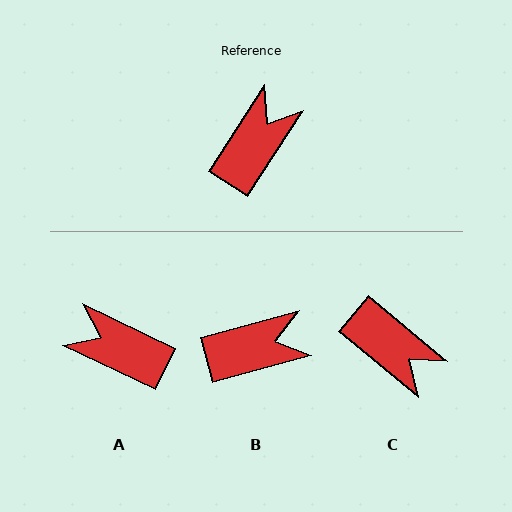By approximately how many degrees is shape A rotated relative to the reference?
Approximately 97 degrees counter-clockwise.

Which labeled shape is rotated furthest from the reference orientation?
A, about 97 degrees away.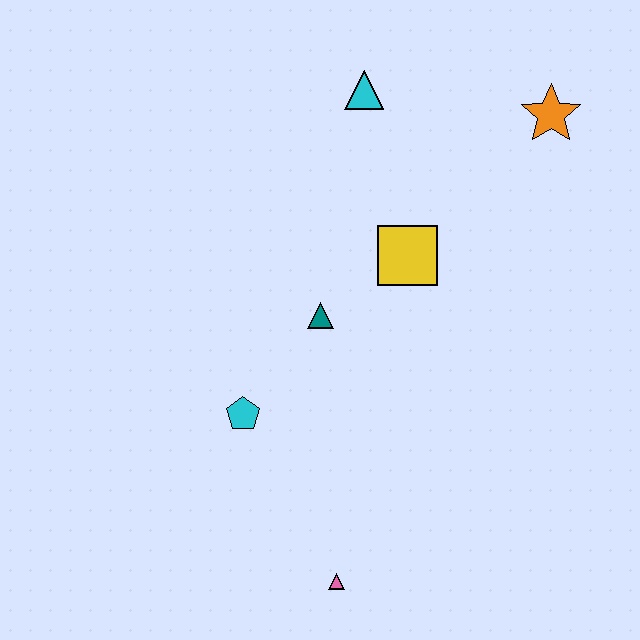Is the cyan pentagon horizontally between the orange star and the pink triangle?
No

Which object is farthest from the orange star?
The pink triangle is farthest from the orange star.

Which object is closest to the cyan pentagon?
The teal triangle is closest to the cyan pentagon.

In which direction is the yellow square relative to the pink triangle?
The yellow square is above the pink triangle.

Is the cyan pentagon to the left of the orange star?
Yes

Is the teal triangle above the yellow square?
No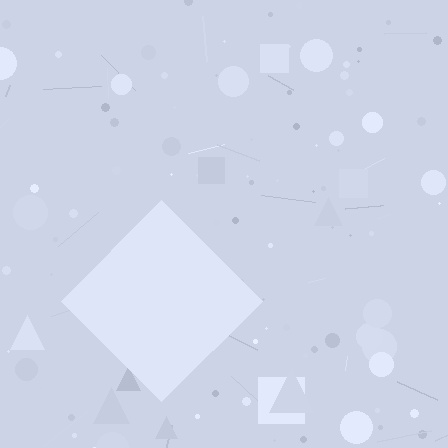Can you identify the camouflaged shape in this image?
The camouflaged shape is a diamond.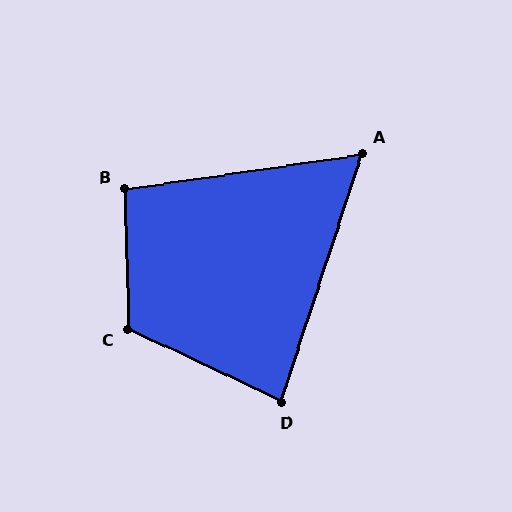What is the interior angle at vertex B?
Approximately 97 degrees (obtuse).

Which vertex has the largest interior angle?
C, at approximately 116 degrees.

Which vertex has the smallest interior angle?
A, at approximately 64 degrees.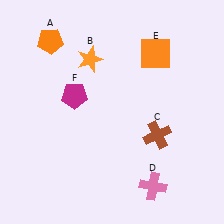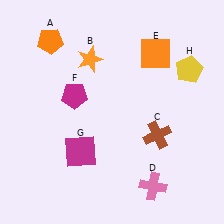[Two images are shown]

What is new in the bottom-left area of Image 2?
A magenta square (G) was added in the bottom-left area of Image 2.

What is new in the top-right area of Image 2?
A yellow pentagon (H) was added in the top-right area of Image 2.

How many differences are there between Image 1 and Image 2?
There are 2 differences between the two images.